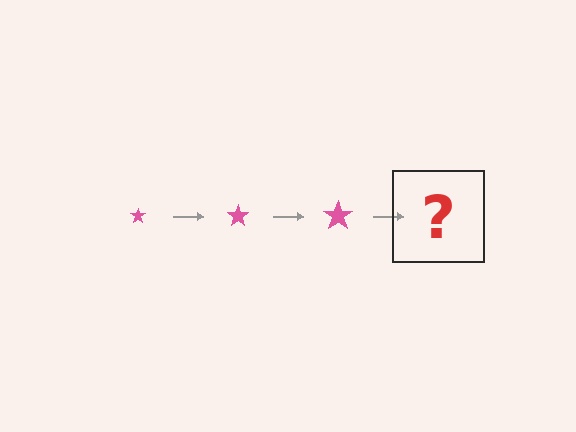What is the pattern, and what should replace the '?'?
The pattern is that the star gets progressively larger each step. The '?' should be a pink star, larger than the previous one.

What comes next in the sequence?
The next element should be a pink star, larger than the previous one.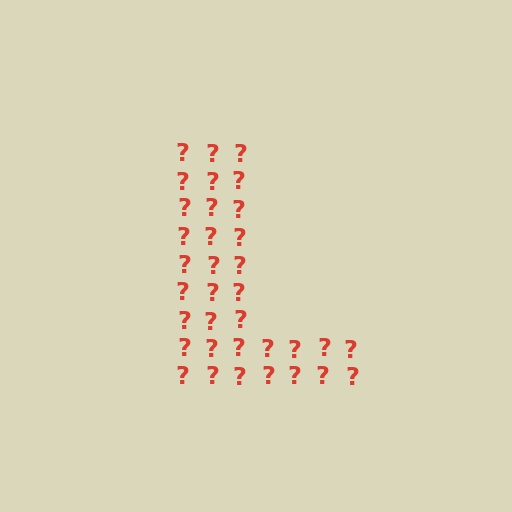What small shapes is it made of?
It is made of small question marks.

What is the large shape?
The large shape is the letter L.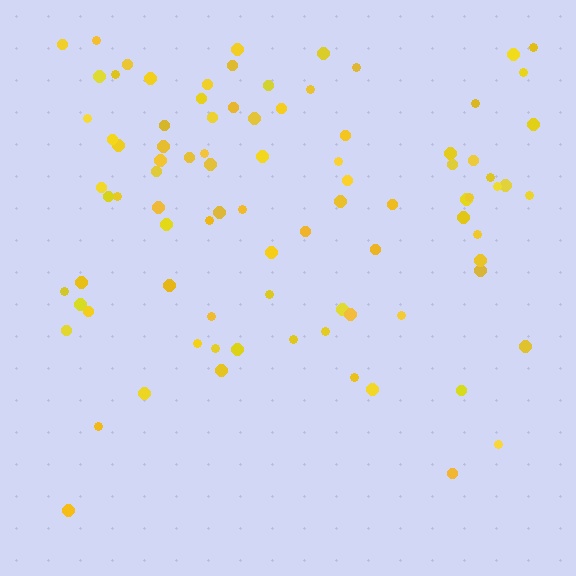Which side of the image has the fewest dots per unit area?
The bottom.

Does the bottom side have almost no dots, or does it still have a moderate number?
Still a moderate number, just noticeably fewer than the top.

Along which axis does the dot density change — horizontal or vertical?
Vertical.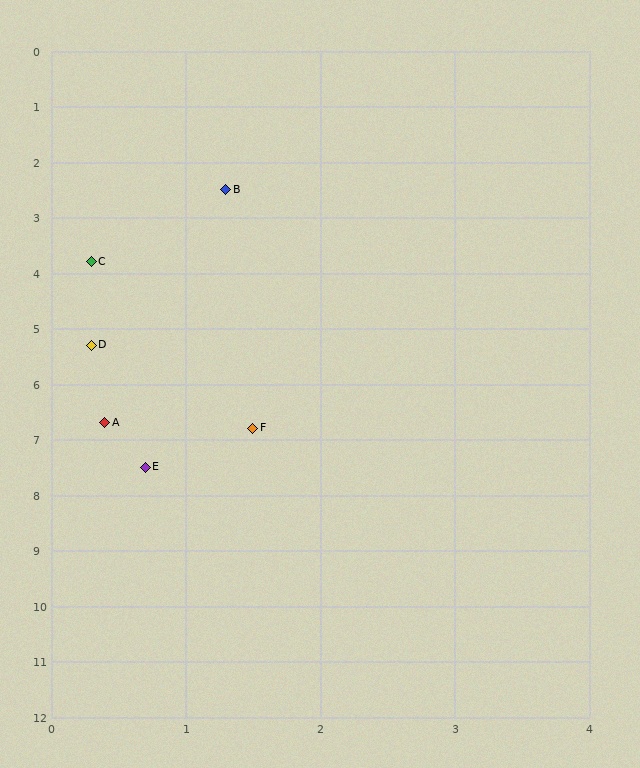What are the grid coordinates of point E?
Point E is at approximately (0.7, 7.5).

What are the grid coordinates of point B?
Point B is at approximately (1.3, 2.5).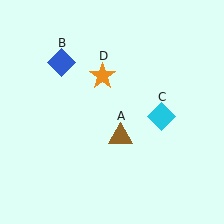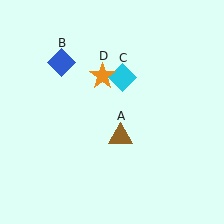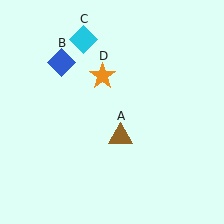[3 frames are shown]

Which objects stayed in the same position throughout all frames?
Brown triangle (object A) and blue diamond (object B) and orange star (object D) remained stationary.